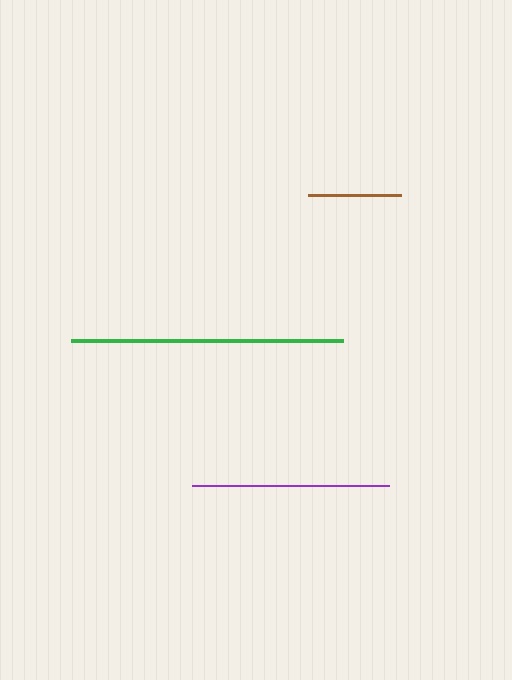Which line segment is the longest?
The green line is the longest at approximately 272 pixels.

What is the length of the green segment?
The green segment is approximately 272 pixels long.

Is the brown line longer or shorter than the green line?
The green line is longer than the brown line.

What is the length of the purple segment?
The purple segment is approximately 197 pixels long.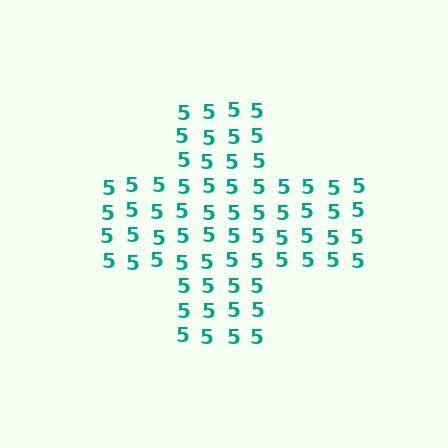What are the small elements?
The small elements are digit 5's.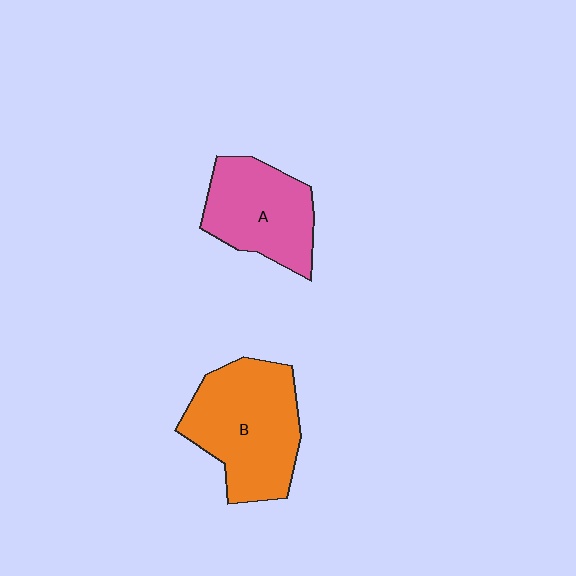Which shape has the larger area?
Shape B (orange).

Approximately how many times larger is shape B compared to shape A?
Approximately 1.3 times.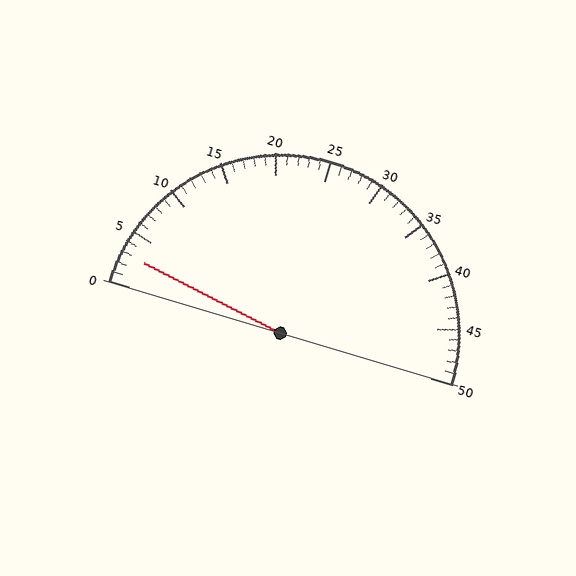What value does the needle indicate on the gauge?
The needle indicates approximately 3.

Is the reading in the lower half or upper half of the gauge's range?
The reading is in the lower half of the range (0 to 50).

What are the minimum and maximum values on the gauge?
The gauge ranges from 0 to 50.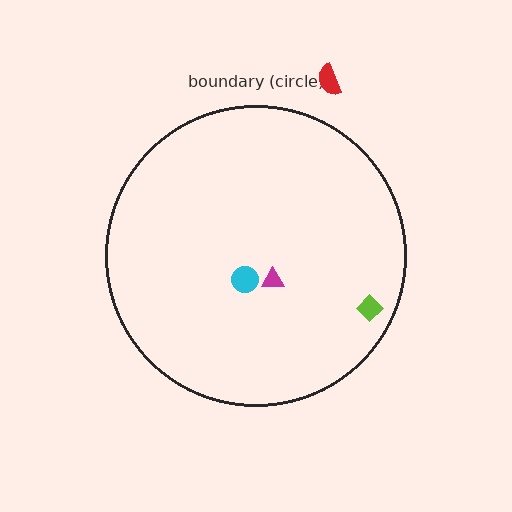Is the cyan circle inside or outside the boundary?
Inside.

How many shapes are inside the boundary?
3 inside, 1 outside.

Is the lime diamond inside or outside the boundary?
Inside.